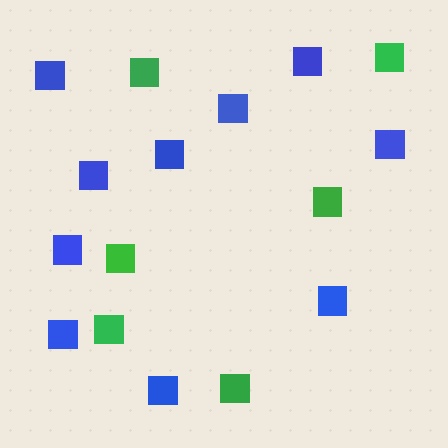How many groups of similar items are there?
There are 2 groups: one group of blue squares (10) and one group of green squares (6).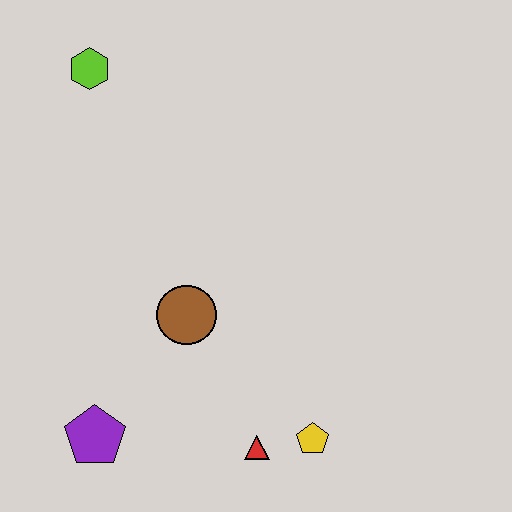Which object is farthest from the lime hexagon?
The yellow pentagon is farthest from the lime hexagon.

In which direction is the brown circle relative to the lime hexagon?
The brown circle is below the lime hexagon.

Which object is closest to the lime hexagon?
The brown circle is closest to the lime hexagon.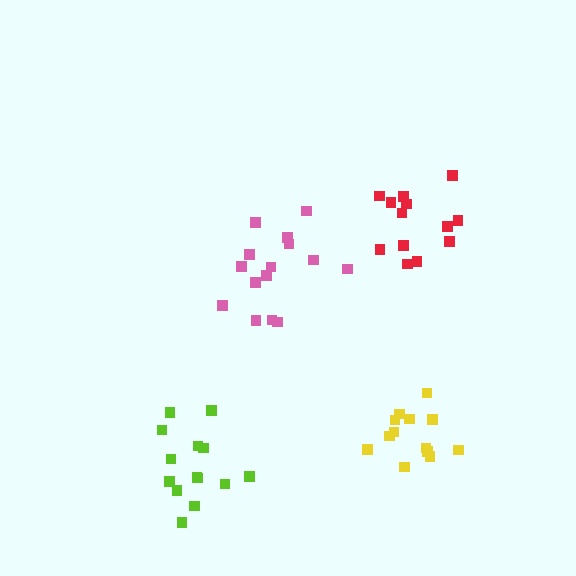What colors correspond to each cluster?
The clusters are colored: lime, pink, yellow, red.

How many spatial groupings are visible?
There are 4 spatial groupings.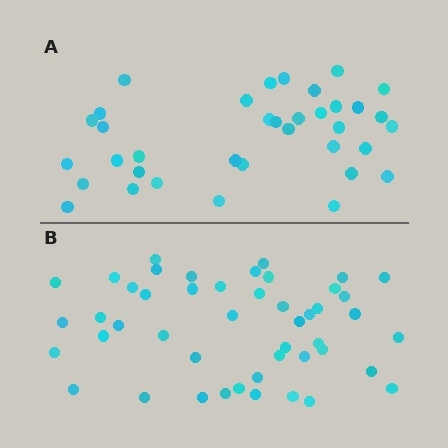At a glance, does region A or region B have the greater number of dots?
Region B (the bottom region) has more dots.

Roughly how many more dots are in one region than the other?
Region B has roughly 12 or so more dots than region A.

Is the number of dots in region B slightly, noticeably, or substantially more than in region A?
Region B has noticeably more, but not dramatically so. The ratio is roughly 1.3 to 1.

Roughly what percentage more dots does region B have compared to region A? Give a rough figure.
About 30% more.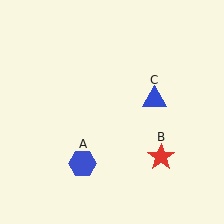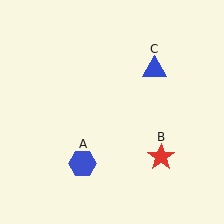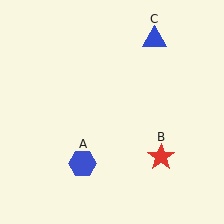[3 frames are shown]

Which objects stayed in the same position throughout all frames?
Blue hexagon (object A) and red star (object B) remained stationary.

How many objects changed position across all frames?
1 object changed position: blue triangle (object C).